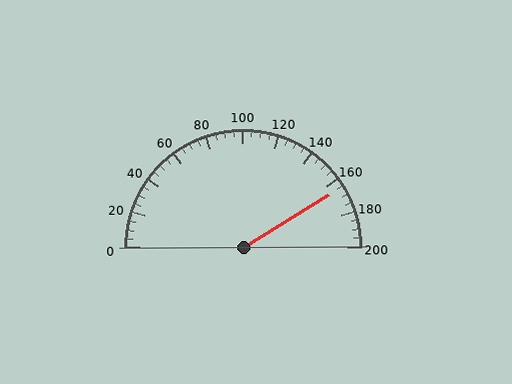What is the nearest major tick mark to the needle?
The nearest major tick mark is 160.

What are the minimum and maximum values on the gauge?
The gauge ranges from 0 to 200.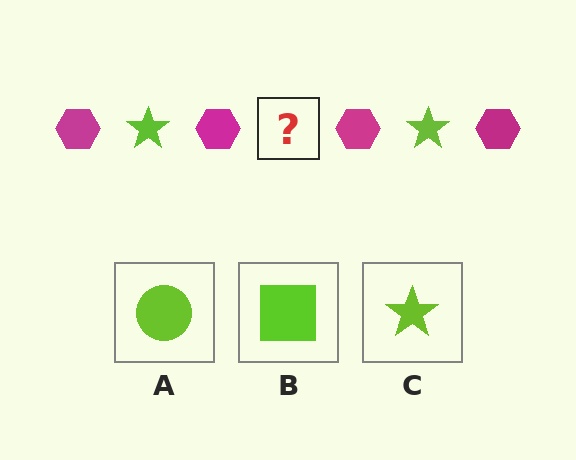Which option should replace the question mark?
Option C.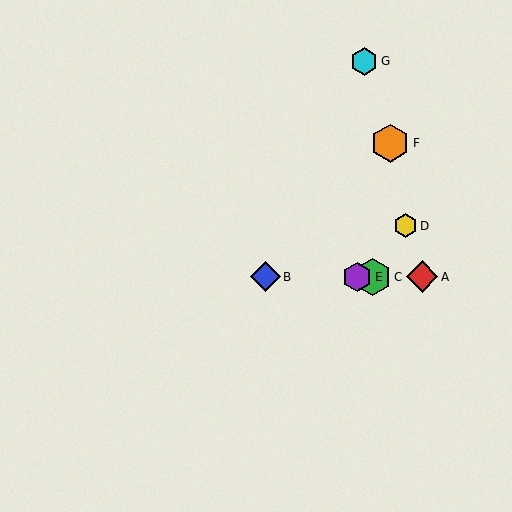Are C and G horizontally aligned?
No, C is at y≈277 and G is at y≈61.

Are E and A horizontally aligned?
Yes, both are at y≈277.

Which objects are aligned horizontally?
Objects A, B, C, E are aligned horizontally.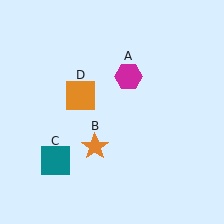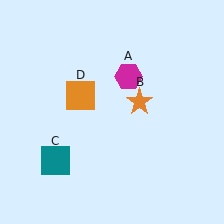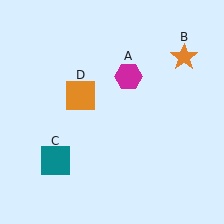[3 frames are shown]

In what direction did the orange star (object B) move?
The orange star (object B) moved up and to the right.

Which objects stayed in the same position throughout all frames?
Magenta hexagon (object A) and teal square (object C) and orange square (object D) remained stationary.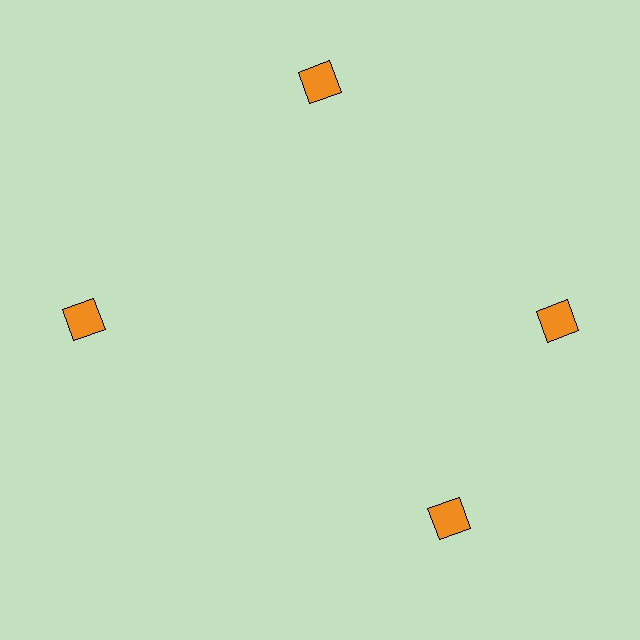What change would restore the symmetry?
The symmetry would be restored by rotating it back into even spacing with its neighbors so that all 4 diamonds sit at equal angles and equal distance from the center.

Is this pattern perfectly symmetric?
No. The 4 orange diamonds are arranged in a ring, but one element near the 6 o'clock position is rotated out of alignment along the ring, breaking the 4-fold rotational symmetry.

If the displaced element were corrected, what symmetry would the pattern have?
It would have 4-fold rotational symmetry — the pattern would map onto itself every 90 degrees.